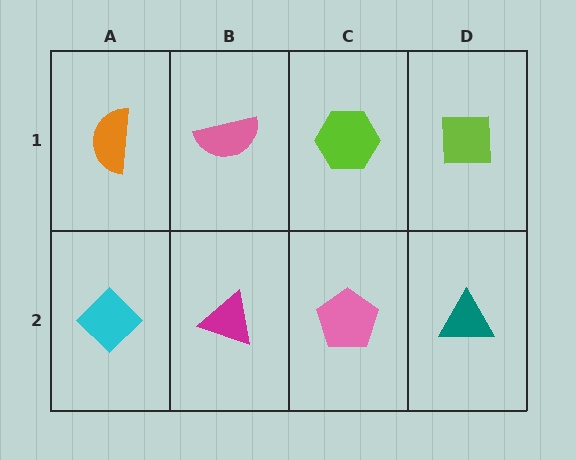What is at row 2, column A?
A cyan diamond.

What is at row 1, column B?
A pink semicircle.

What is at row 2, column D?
A teal triangle.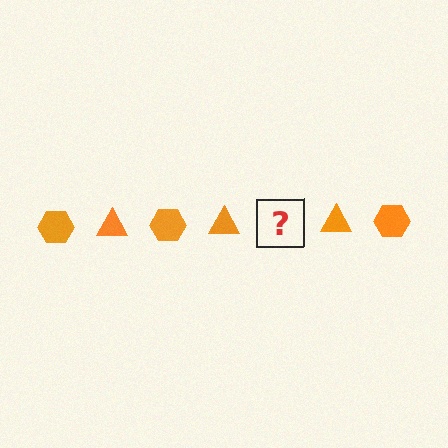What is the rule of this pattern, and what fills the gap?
The rule is that the pattern cycles through hexagon, triangle shapes in orange. The gap should be filled with an orange hexagon.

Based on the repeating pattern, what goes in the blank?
The blank should be an orange hexagon.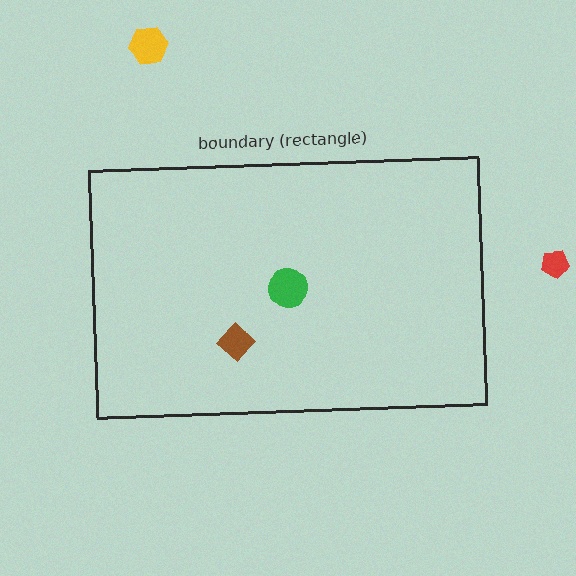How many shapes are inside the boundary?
2 inside, 2 outside.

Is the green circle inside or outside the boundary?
Inside.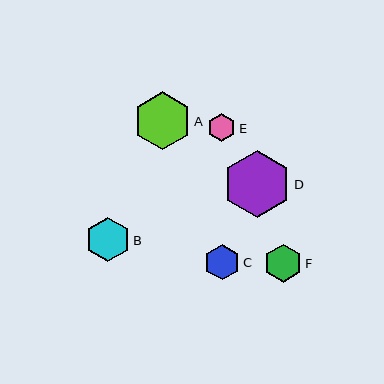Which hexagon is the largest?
Hexagon D is the largest with a size of approximately 68 pixels.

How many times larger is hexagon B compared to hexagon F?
Hexagon B is approximately 1.2 times the size of hexagon F.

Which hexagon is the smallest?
Hexagon E is the smallest with a size of approximately 28 pixels.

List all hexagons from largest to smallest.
From largest to smallest: D, A, B, F, C, E.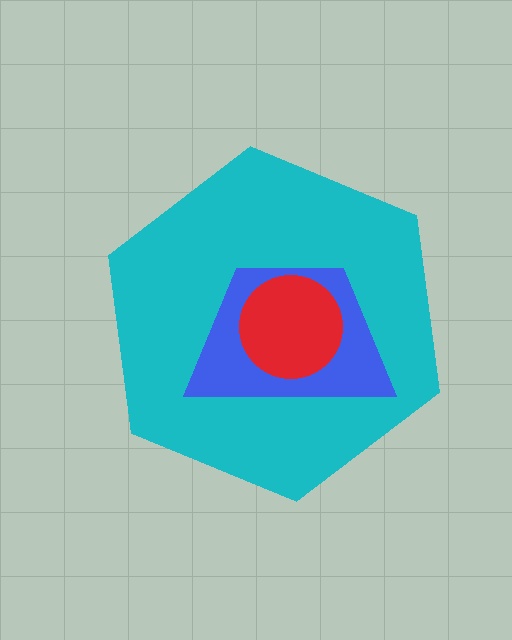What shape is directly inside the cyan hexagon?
The blue trapezoid.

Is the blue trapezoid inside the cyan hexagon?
Yes.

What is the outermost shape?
The cyan hexagon.